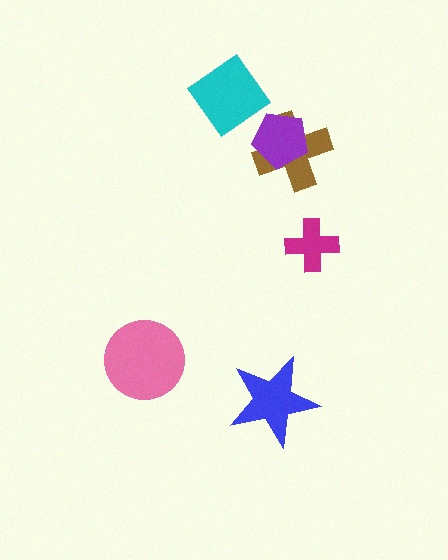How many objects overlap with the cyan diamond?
0 objects overlap with the cyan diamond.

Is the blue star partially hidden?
No, no other shape covers it.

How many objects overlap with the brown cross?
1 object overlaps with the brown cross.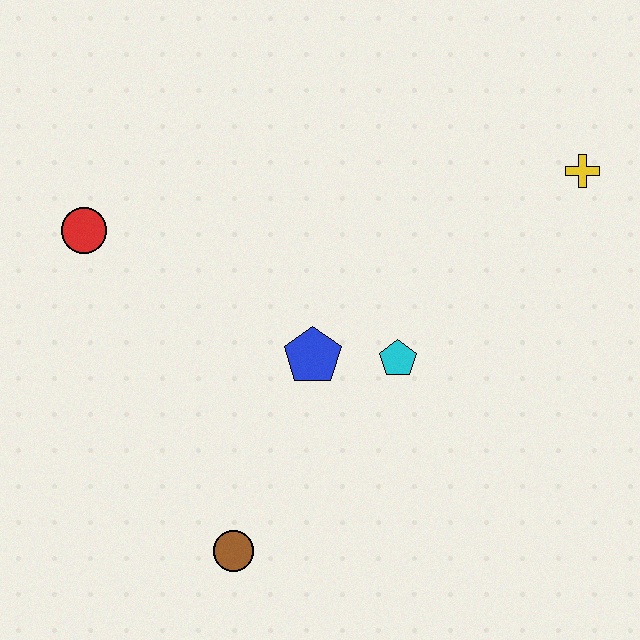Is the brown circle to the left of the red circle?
No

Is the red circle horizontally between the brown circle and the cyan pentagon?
No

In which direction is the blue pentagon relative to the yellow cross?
The blue pentagon is to the left of the yellow cross.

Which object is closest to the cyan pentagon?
The blue pentagon is closest to the cyan pentagon.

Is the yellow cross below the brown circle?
No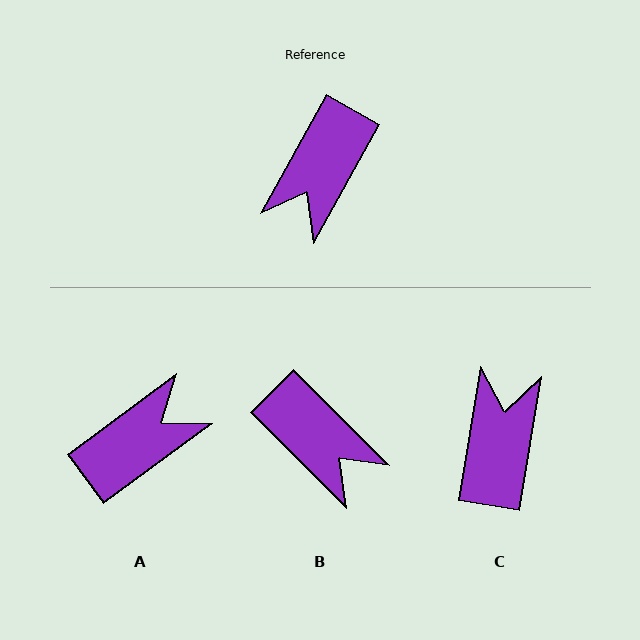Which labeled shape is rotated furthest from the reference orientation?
C, about 160 degrees away.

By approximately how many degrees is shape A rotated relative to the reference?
Approximately 155 degrees counter-clockwise.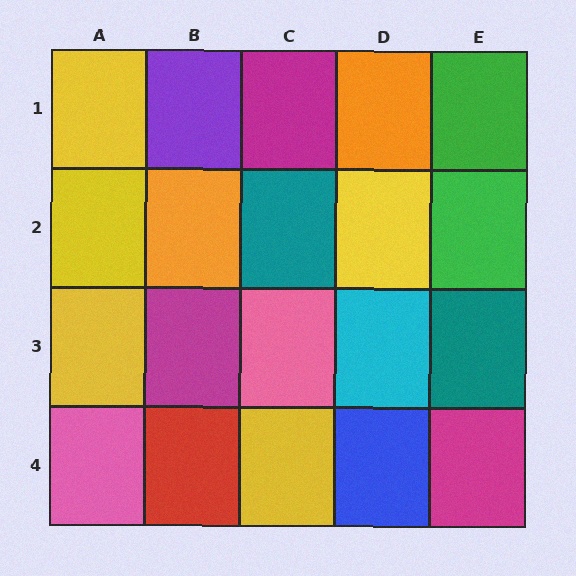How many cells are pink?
2 cells are pink.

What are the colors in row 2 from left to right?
Yellow, orange, teal, yellow, green.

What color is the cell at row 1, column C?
Magenta.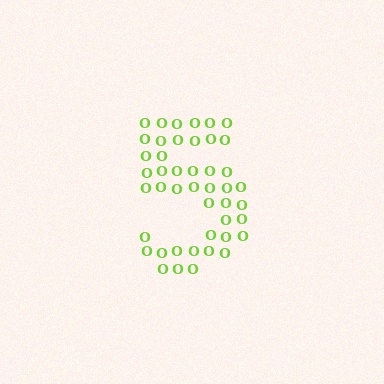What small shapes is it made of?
It is made of small letter O's.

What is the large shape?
The large shape is the digit 5.